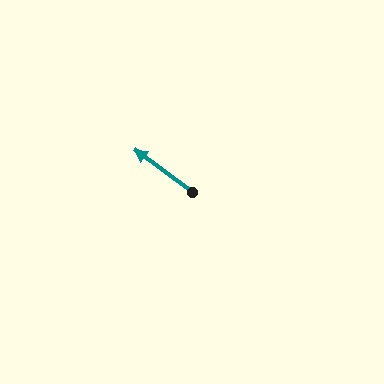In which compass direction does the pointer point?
Northwest.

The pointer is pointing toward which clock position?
Roughly 10 o'clock.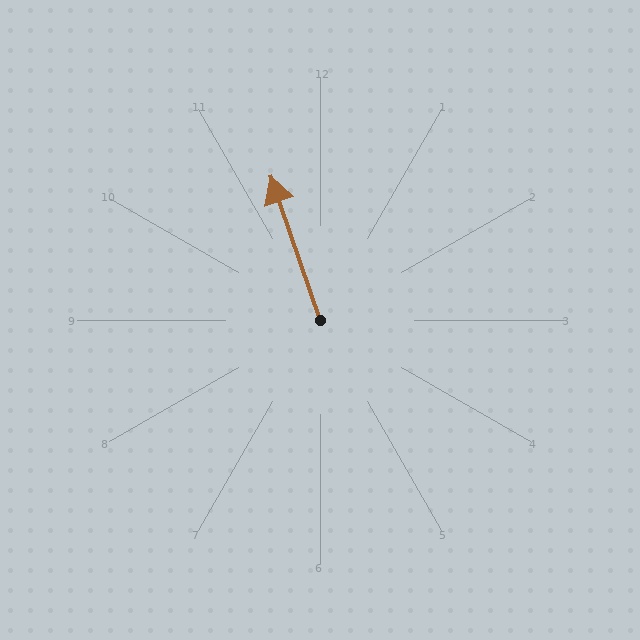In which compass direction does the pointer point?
North.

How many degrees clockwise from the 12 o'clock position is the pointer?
Approximately 341 degrees.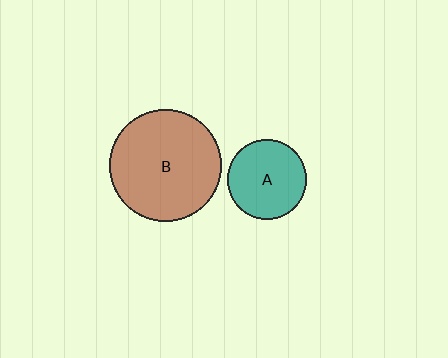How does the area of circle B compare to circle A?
Approximately 2.0 times.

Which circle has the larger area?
Circle B (brown).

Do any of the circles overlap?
No, none of the circles overlap.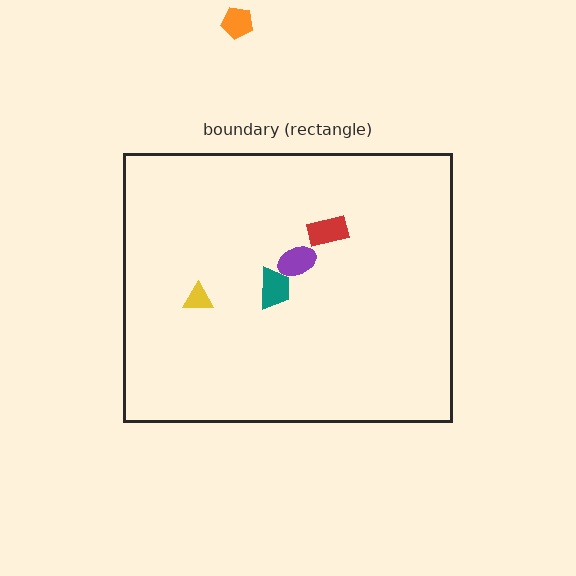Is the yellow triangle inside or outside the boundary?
Inside.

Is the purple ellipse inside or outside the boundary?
Inside.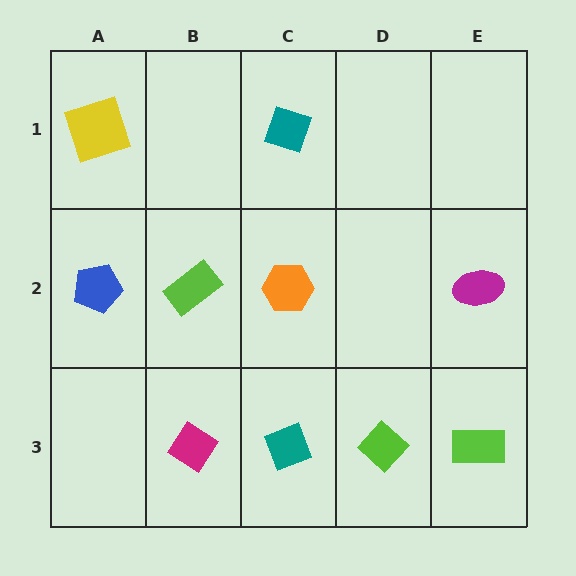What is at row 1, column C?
A teal diamond.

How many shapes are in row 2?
4 shapes.